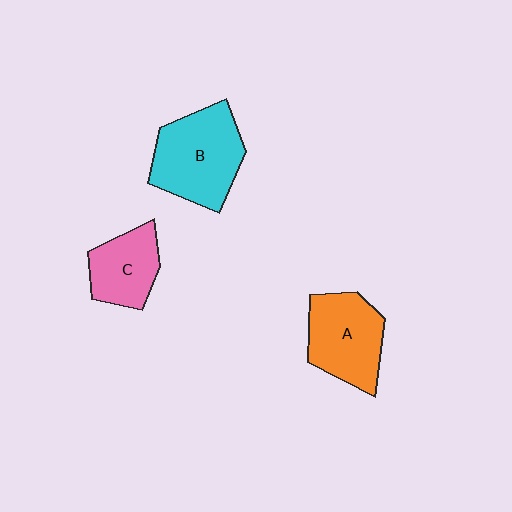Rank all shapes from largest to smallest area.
From largest to smallest: B (cyan), A (orange), C (pink).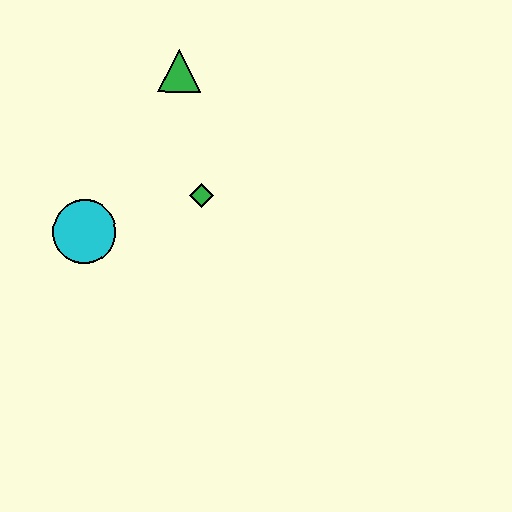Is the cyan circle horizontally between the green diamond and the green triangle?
No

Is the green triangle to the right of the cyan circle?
Yes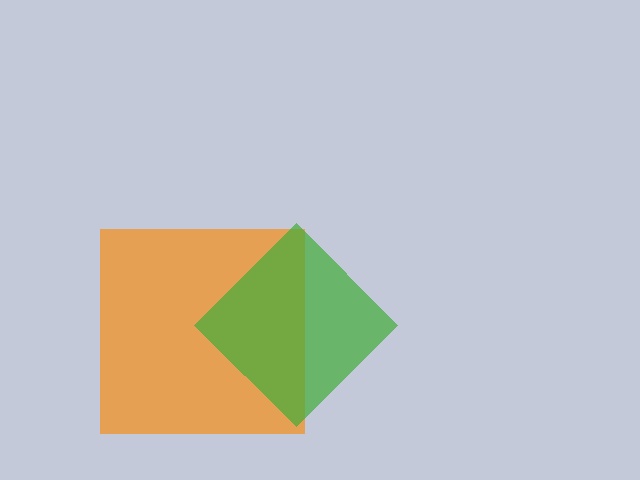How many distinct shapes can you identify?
There are 2 distinct shapes: an orange square, a green diamond.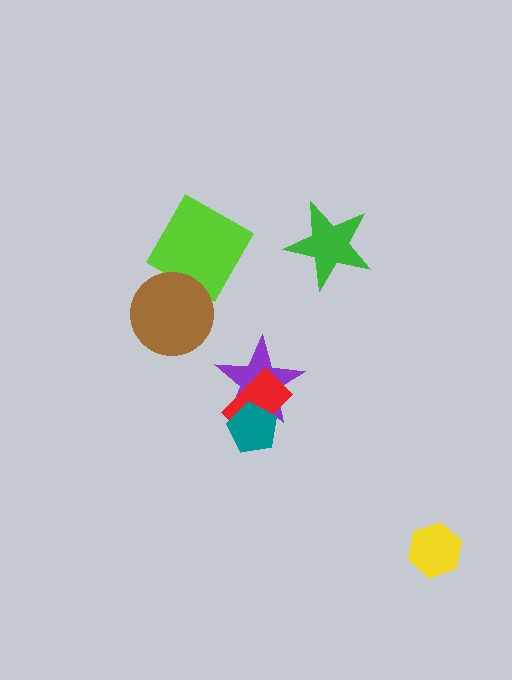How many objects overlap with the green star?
0 objects overlap with the green star.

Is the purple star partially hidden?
Yes, it is partially covered by another shape.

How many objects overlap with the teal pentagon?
2 objects overlap with the teal pentagon.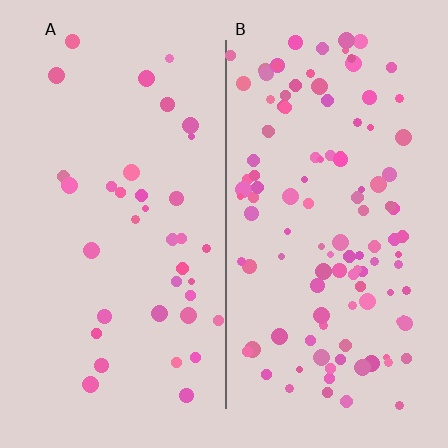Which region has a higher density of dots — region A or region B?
B (the right).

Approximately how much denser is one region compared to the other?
Approximately 3.0× — region B over region A.